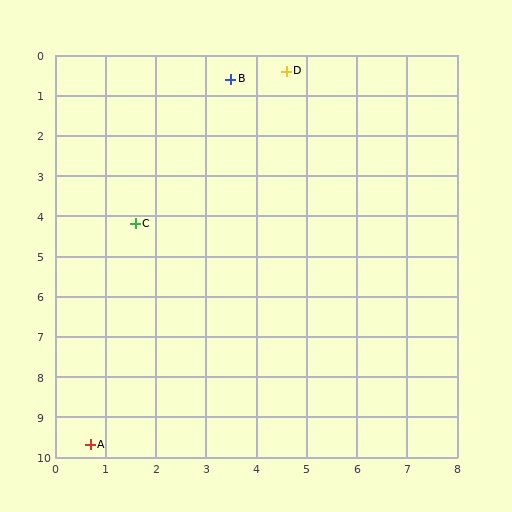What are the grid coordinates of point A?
Point A is at approximately (0.7, 9.7).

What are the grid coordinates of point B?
Point B is at approximately (3.5, 0.6).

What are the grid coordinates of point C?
Point C is at approximately (1.6, 4.2).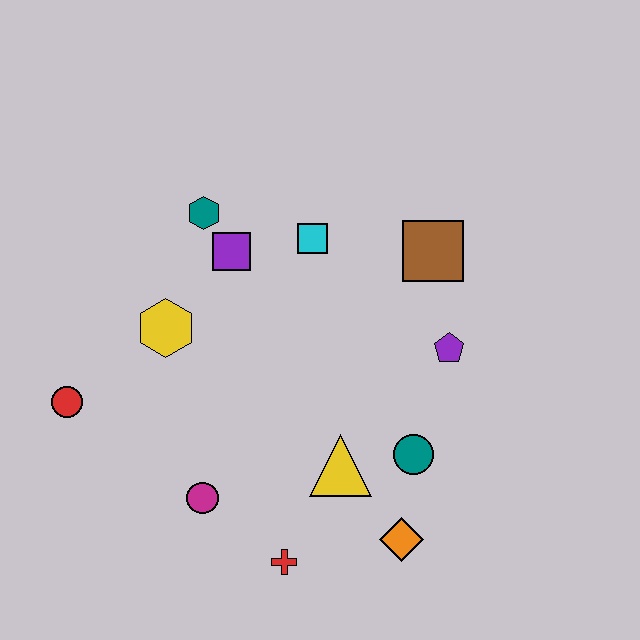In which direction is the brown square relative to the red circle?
The brown square is to the right of the red circle.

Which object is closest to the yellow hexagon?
The purple square is closest to the yellow hexagon.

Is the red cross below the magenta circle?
Yes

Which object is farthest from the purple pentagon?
The red circle is farthest from the purple pentagon.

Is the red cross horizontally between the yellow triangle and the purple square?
Yes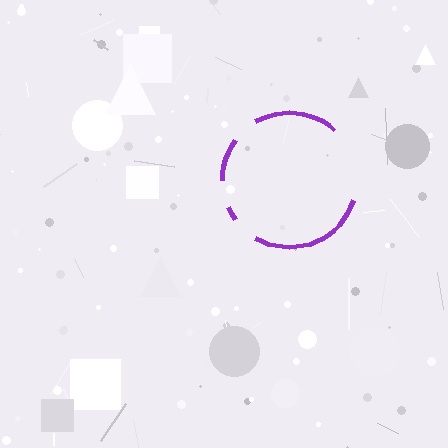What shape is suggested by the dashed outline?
The dashed outline suggests a circle.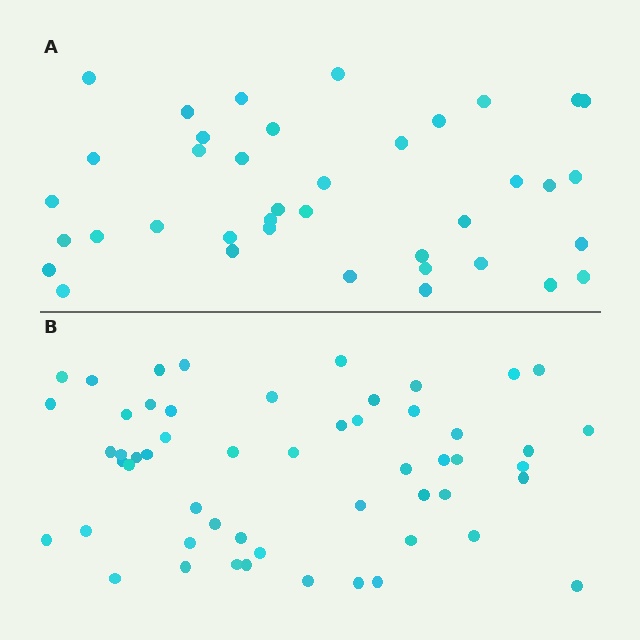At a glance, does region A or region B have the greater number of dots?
Region B (the bottom region) has more dots.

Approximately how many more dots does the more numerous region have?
Region B has approximately 15 more dots than region A.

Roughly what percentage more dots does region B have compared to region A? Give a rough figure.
About 40% more.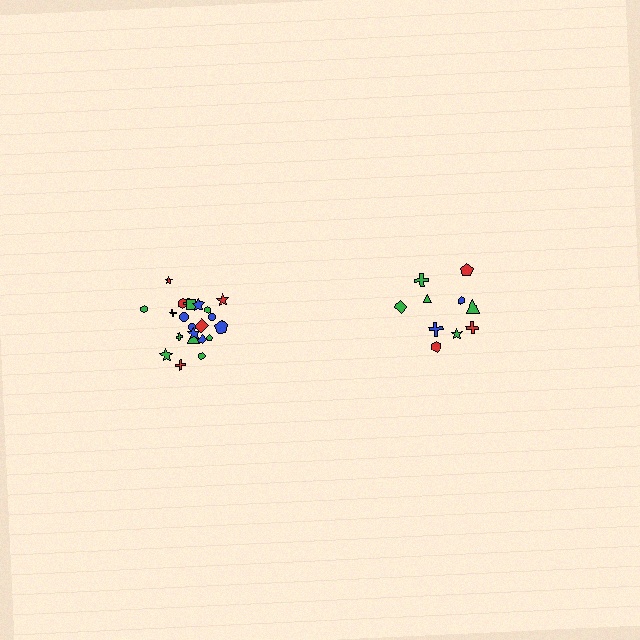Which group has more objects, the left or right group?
The left group.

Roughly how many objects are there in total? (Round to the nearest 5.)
Roughly 30 objects in total.